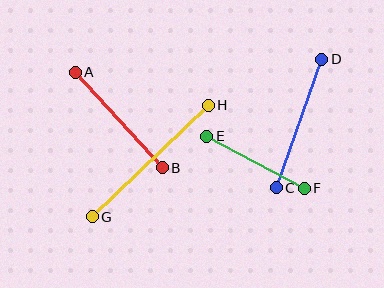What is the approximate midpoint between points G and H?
The midpoint is at approximately (150, 161) pixels.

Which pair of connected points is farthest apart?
Points G and H are farthest apart.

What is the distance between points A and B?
The distance is approximately 129 pixels.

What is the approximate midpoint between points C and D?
The midpoint is at approximately (299, 124) pixels.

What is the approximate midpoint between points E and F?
The midpoint is at approximately (255, 162) pixels.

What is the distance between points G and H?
The distance is approximately 161 pixels.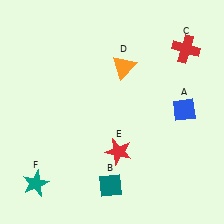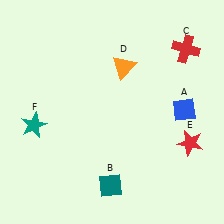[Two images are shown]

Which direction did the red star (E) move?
The red star (E) moved right.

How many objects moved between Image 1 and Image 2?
2 objects moved between the two images.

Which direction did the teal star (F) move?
The teal star (F) moved up.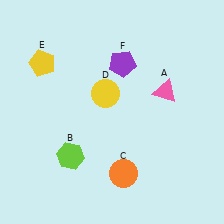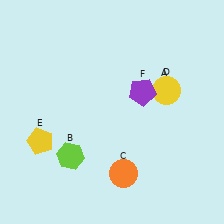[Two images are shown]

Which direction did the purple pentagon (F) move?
The purple pentagon (F) moved down.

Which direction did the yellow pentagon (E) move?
The yellow pentagon (E) moved down.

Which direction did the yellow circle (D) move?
The yellow circle (D) moved right.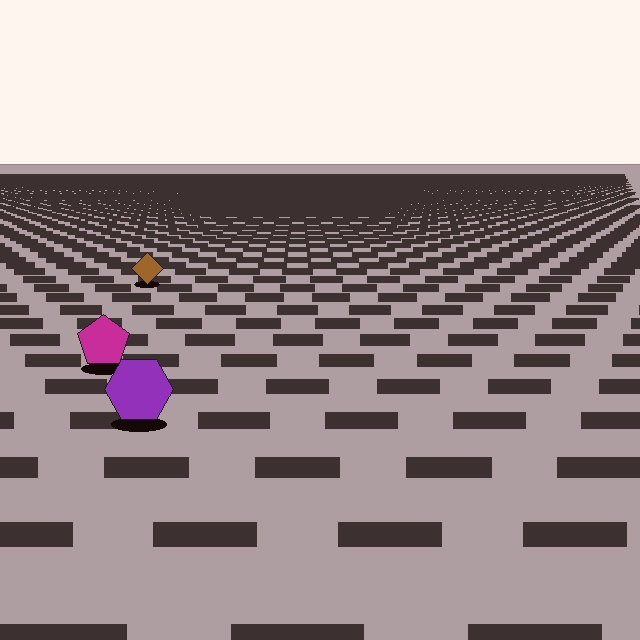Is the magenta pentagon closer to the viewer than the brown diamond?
Yes. The magenta pentagon is closer — you can tell from the texture gradient: the ground texture is coarser near it.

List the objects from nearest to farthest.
From nearest to farthest: the purple hexagon, the magenta pentagon, the brown diamond.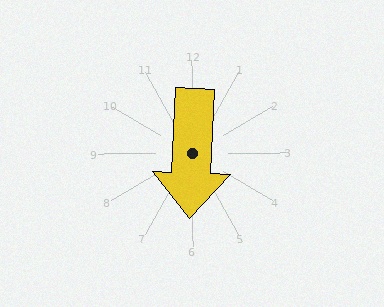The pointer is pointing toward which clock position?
Roughly 6 o'clock.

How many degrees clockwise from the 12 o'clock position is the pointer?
Approximately 182 degrees.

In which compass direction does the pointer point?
South.